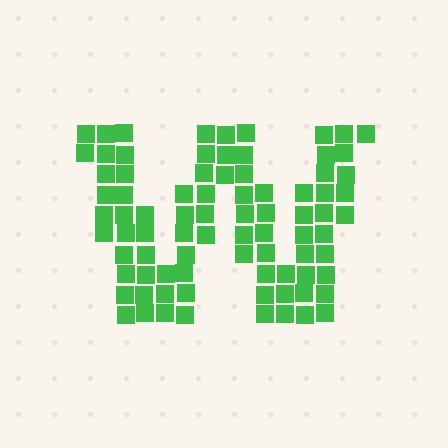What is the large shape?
The large shape is the letter W.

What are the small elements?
The small elements are squares.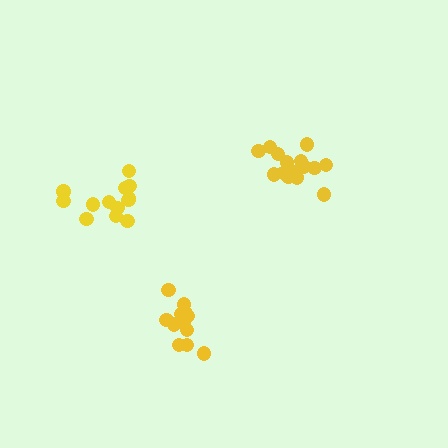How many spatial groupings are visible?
There are 3 spatial groupings.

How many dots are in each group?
Group 1: 13 dots, Group 2: 15 dots, Group 3: 12 dots (40 total).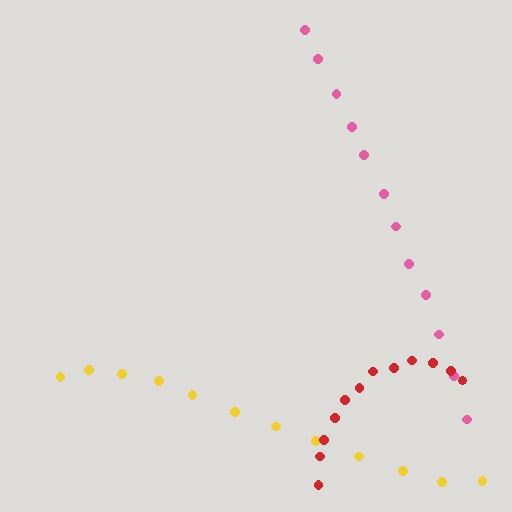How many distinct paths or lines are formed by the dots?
There are 3 distinct paths.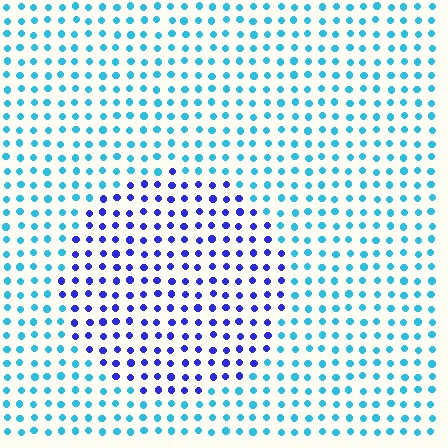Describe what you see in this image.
The image is filled with small cyan elements in a uniform arrangement. A circle-shaped region is visible where the elements are tinted to a slightly different hue, forming a subtle color boundary.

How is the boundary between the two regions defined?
The boundary is defined purely by a slight shift in hue (about 50 degrees). Spacing, size, and orientation are identical on both sides.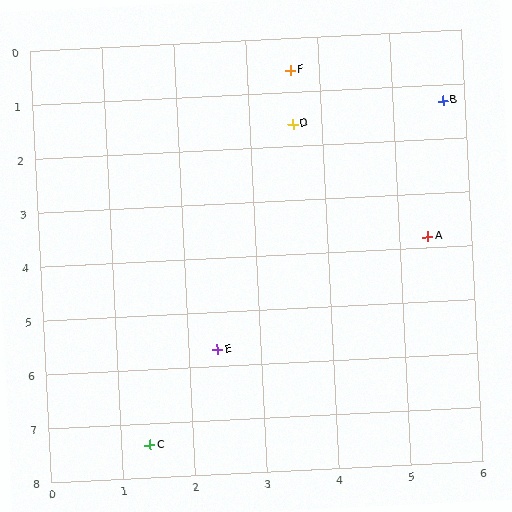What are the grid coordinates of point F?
Point F is at approximately (3.6, 0.6).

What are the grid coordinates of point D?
Point D is at approximately (3.6, 1.6).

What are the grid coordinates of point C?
Point C is at approximately (1.4, 7.4).